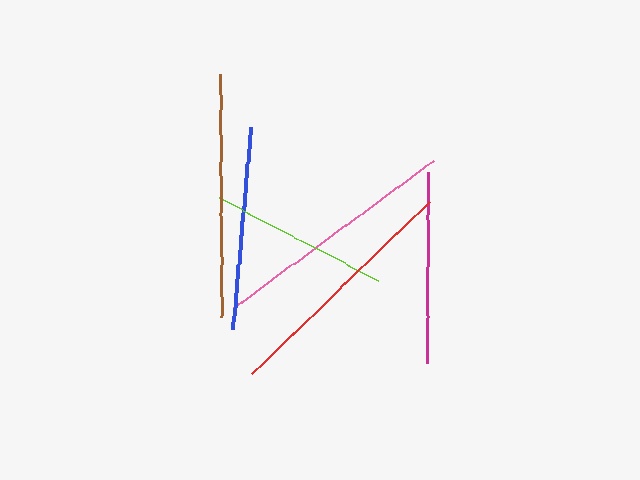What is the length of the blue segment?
The blue segment is approximately 204 pixels long.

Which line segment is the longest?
The pink line is the longest at approximately 248 pixels.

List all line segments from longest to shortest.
From longest to shortest: pink, red, brown, blue, magenta, lime.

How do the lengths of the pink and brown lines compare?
The pink and brown lines are approximately the same length.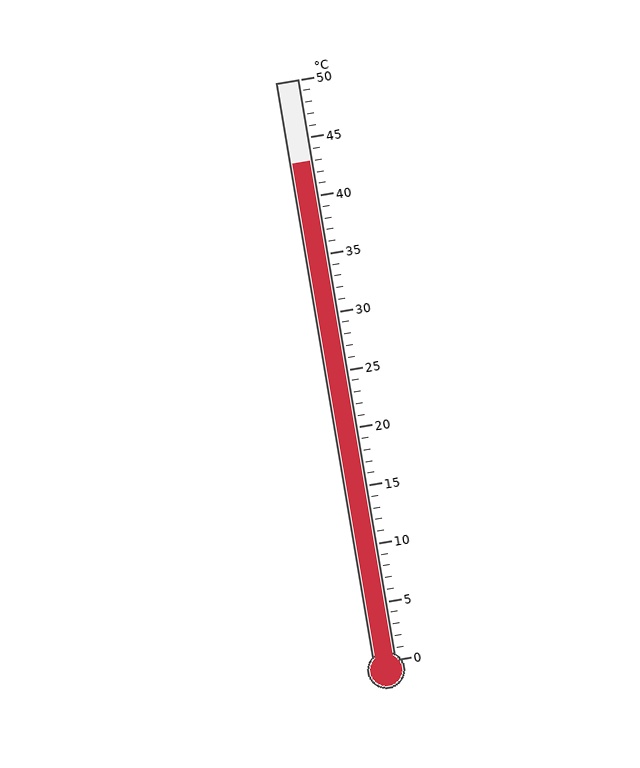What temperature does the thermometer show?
The thermometer shows approximately 43°C.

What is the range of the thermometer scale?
The thermometer scale ranges from 0°C to 50°C.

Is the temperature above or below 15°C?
The temperature is above 15°C.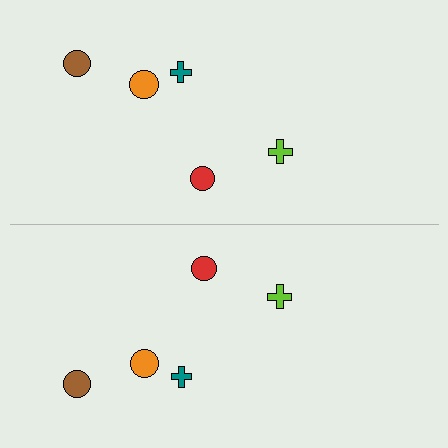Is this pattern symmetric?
Yes, this pattern has bilateral (reflection) symmetry.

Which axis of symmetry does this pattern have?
The pattern has a horizontal axis of symmetry running through the center of the image.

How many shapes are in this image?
There are 10 shapes in this image.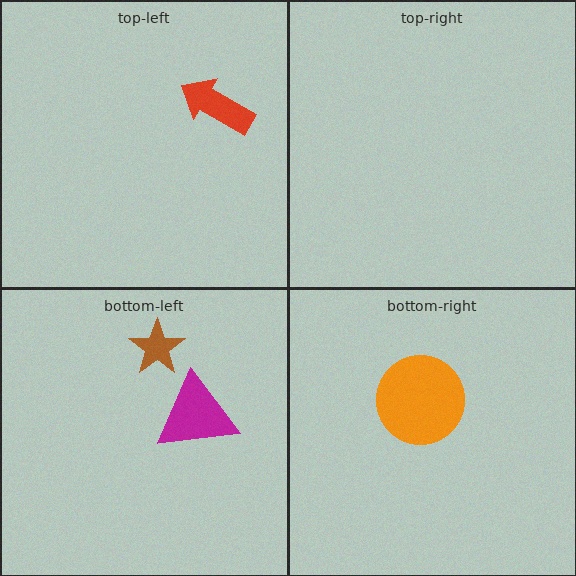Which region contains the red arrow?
The top-left region.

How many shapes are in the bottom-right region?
1.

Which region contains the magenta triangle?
The bottom-left region.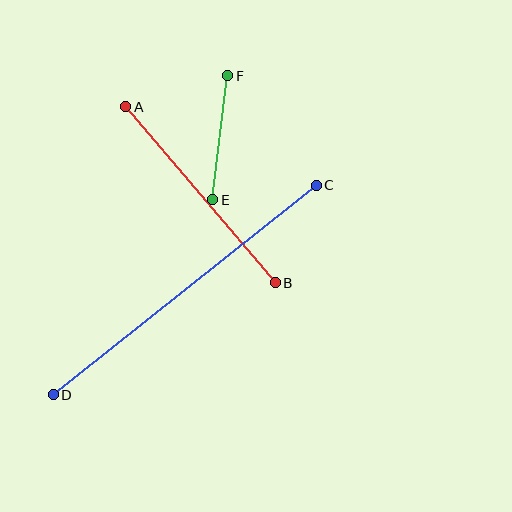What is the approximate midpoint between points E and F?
The midpoint is at approximately (220, 138) pixels.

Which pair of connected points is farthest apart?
Points C and D are farthest apart.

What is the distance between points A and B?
The distance is approximately 231 pixels.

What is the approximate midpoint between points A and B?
The midpoint is at approximately (200, 195) pixels.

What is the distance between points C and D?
The distance is approximately 336 pixels.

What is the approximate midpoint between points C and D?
The midpoint is at approximately (185, 290) pixels.